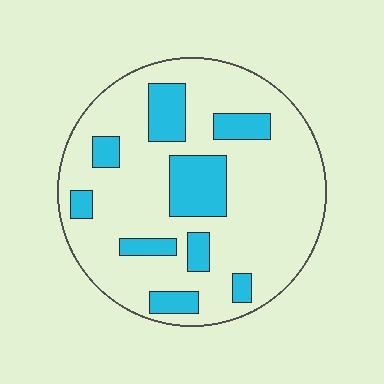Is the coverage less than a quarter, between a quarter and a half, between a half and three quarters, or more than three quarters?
Less than a quarter.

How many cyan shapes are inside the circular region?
9.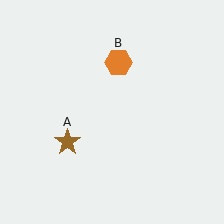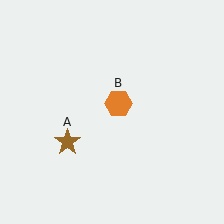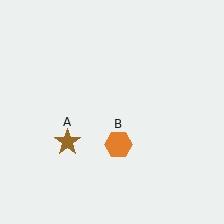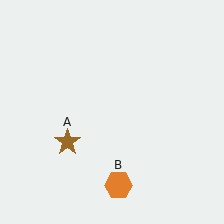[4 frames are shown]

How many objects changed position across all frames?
1 object changed position: orange hexagon (object B).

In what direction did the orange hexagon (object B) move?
The orange hexagon (object B) moved down.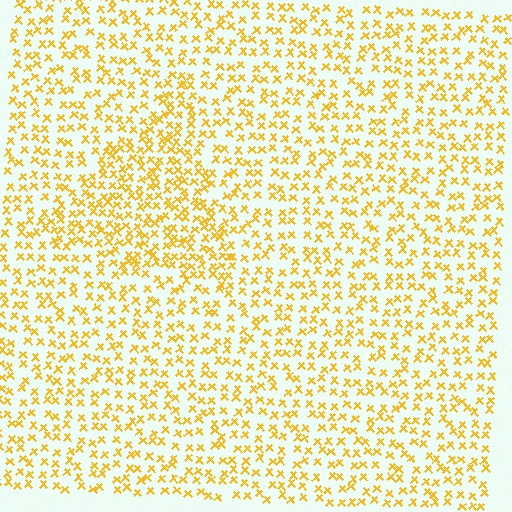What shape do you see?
I see a triangle.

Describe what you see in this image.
The image contains small yellow elements arranged at two different densities. A triangle-shaped region is visible where the elements are more densely packed than the surrounding area.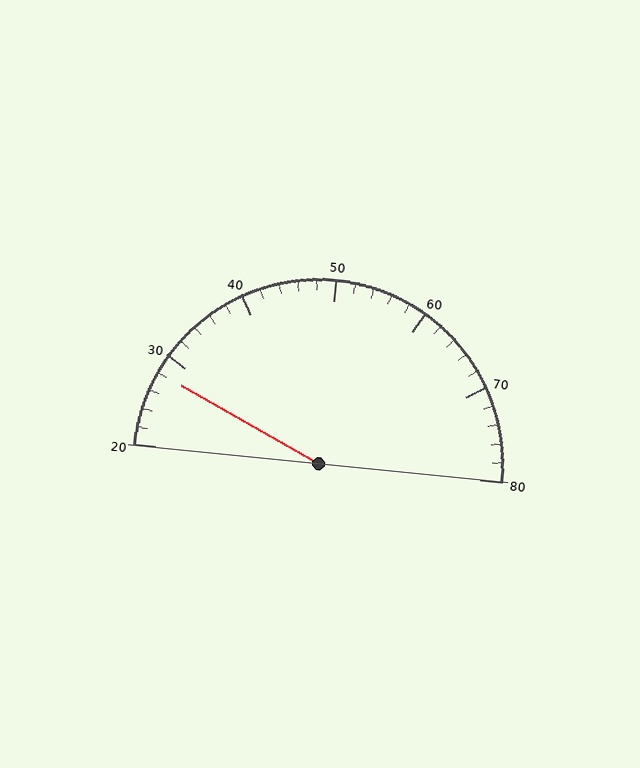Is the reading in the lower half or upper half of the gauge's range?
The reading is in the lower half of the range (20 to 80).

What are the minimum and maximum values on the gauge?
The gauge ranges from 20 to 80.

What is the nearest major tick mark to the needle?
The nearest major tick mark is 30.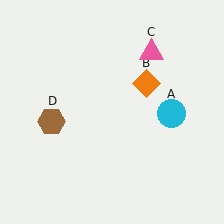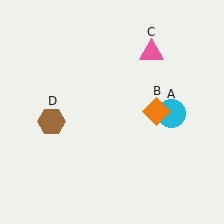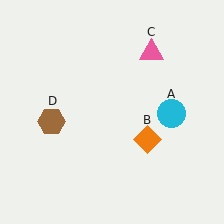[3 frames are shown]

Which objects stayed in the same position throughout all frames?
Cyan circle (object A) and pink triangle (object C) and brown hexagon (object D) remained stationary.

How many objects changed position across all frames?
1 object changed position: orange diamond (object B).